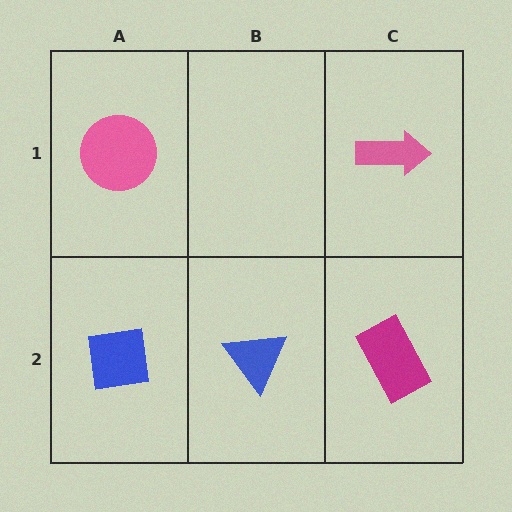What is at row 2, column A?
A blue square.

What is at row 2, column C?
A magenta rectangle.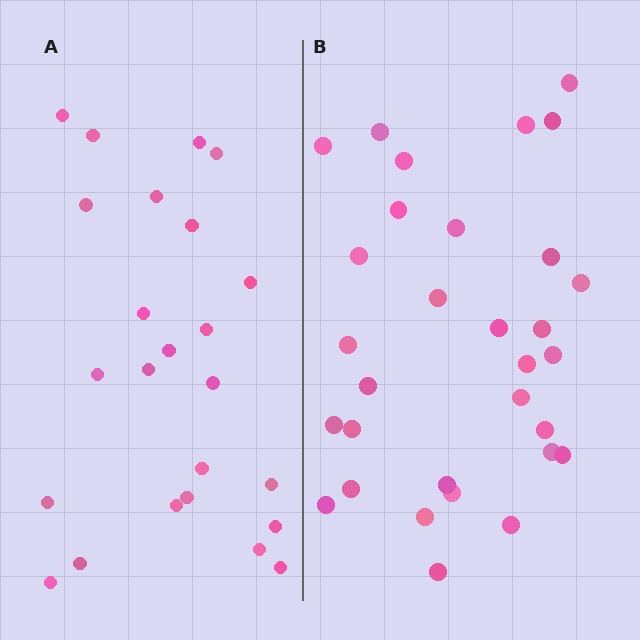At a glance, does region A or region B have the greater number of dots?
Region B (the right region) has more dots.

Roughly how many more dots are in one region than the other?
Region B has roughly 8 or so more dots than region A.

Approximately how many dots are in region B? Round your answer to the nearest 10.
About 30 dots. (The exact count is 31, which rounds to 30.)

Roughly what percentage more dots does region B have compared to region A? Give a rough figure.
About 30% more.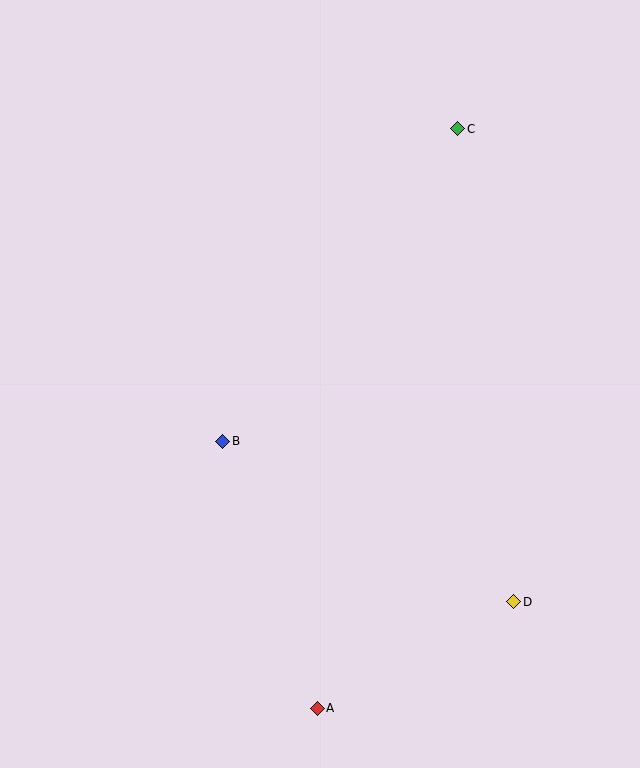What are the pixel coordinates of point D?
Point D is at (514, 602).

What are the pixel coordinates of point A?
Point A is at (317, 708).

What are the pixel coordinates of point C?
Point C is at (458, 129).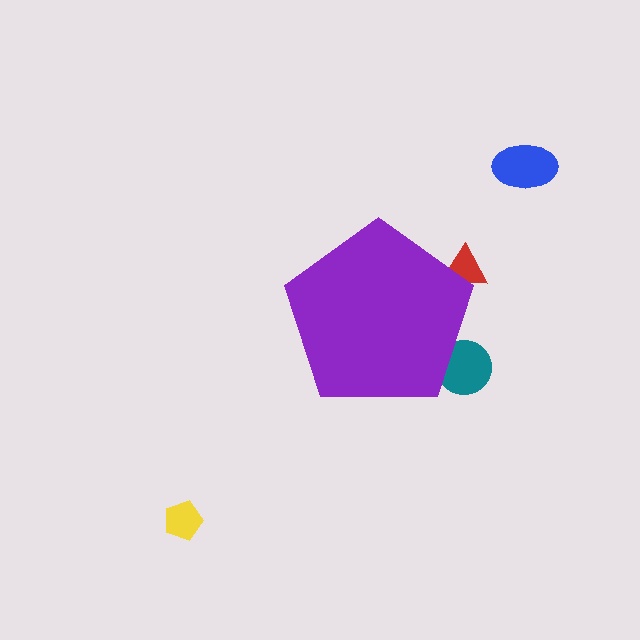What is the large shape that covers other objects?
A purple pentagon.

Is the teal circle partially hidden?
Yes, the teal circle is partially hidden behind the purple pentagon.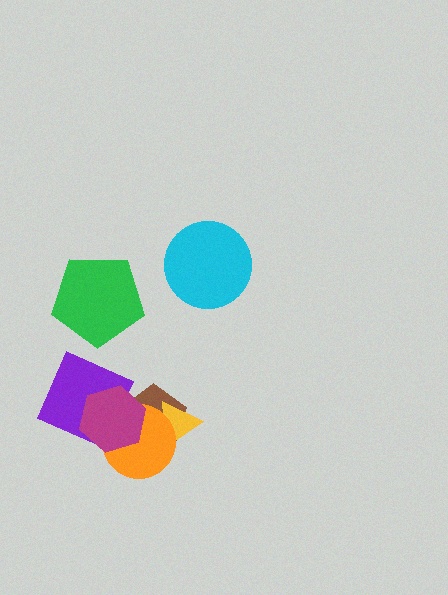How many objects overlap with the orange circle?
3 objects overlap with the orange circle.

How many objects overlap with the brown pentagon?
3 objects overlap with the brown pentagon.